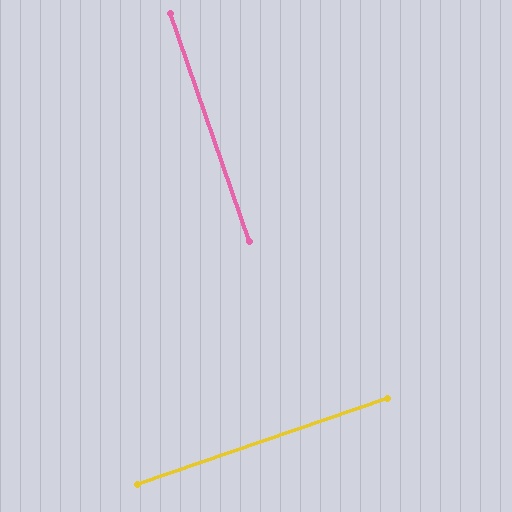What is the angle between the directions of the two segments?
Approximately 90 degrees.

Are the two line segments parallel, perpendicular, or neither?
Perpendicular — they meet at approximately 90°.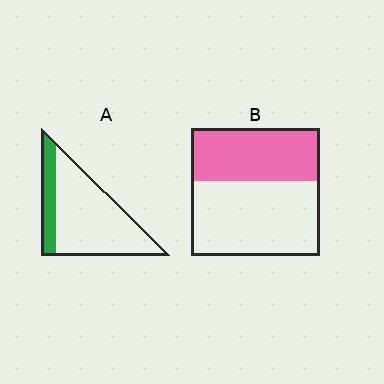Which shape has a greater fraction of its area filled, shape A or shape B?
Shape B.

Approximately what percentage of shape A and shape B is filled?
A is approximately 20% and B is approximately 40%.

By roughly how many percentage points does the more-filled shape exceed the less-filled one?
By roughly 20 percentage points (B over A).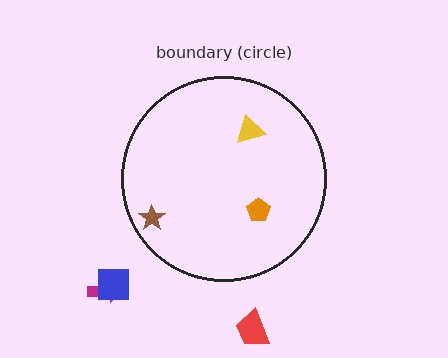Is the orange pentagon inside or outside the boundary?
Inside.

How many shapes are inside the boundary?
3 inside, 3 outside.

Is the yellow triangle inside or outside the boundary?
Inside.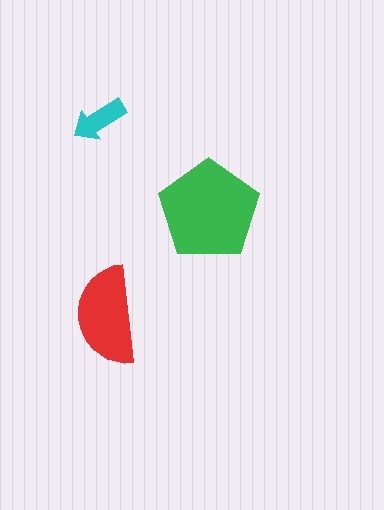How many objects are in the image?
There are 3 objects in the image.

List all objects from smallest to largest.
The cyan arrow, the red semicircle, the green pentagon.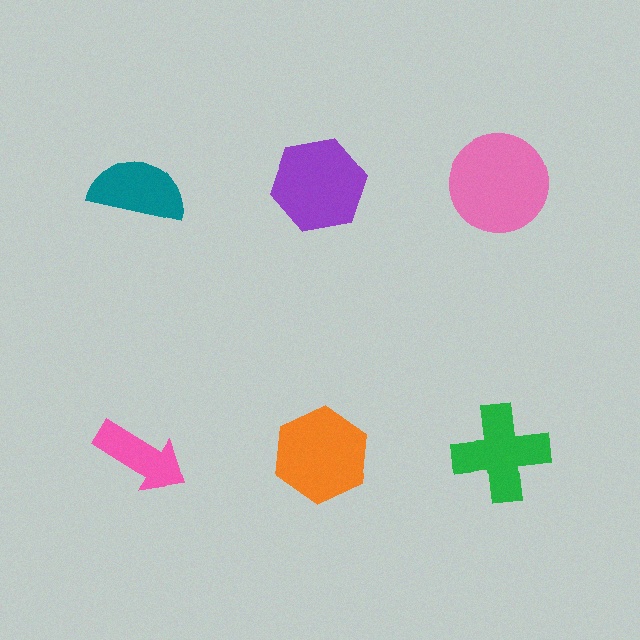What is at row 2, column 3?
A green cross.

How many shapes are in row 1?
3 shapes.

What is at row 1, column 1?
A teal semicircle.